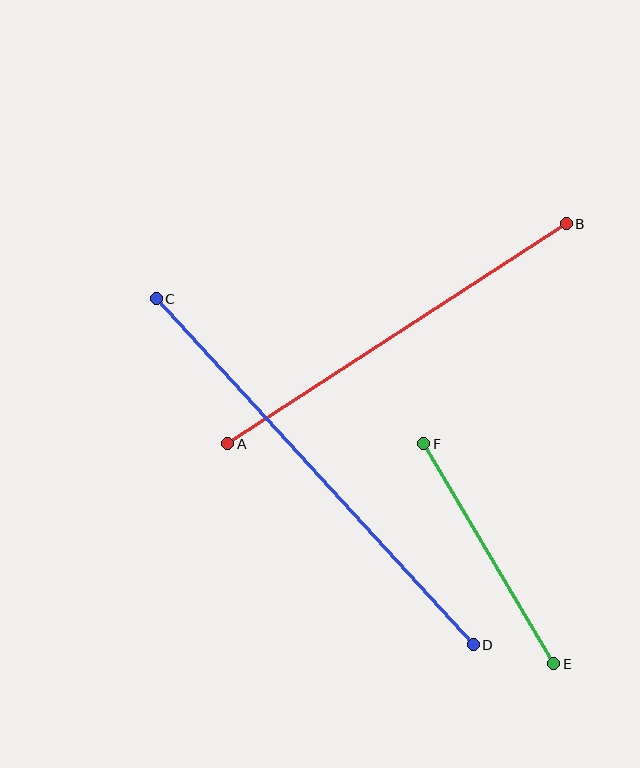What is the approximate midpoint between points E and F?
The midpoint is at approximately (489, 554) pixels.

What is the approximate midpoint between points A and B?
The midpoint is at approximately (397, 334) pixels.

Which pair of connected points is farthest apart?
Points C and D are farthest apart.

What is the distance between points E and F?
The distance is approximately 255 pixels.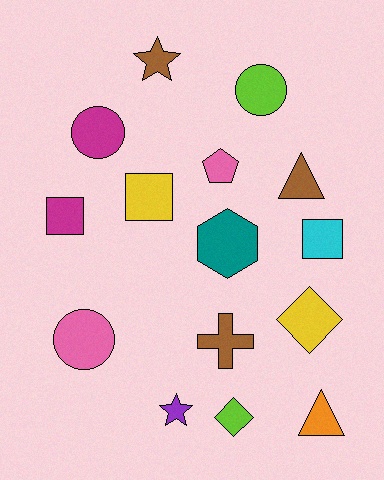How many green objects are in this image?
There are no green objects.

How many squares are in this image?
There are 3 squares.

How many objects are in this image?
There are 15 objects.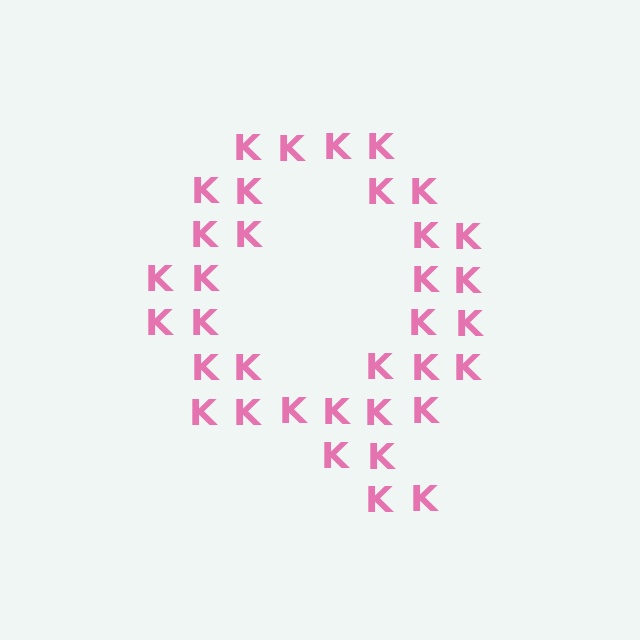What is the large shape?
The large shape is the letter Q.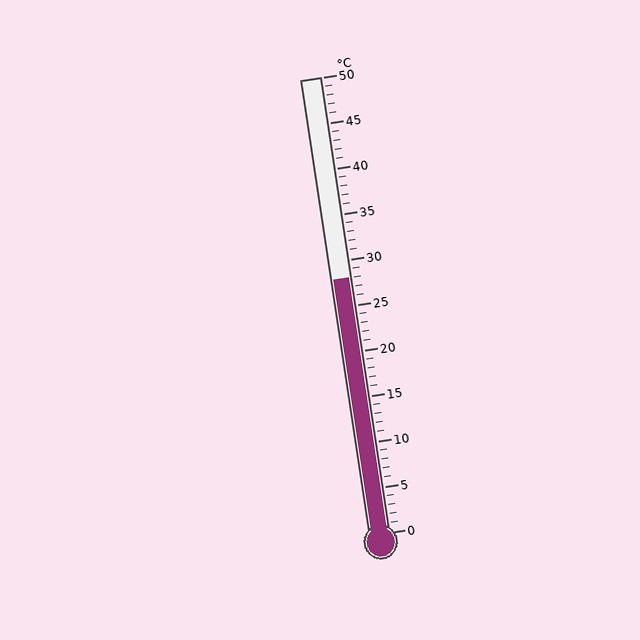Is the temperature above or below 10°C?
The temperature is above 10°C.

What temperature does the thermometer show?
The thermometer shows approximately 28°C.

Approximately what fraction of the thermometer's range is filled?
The thermometer is filled to approximately 55% of its range.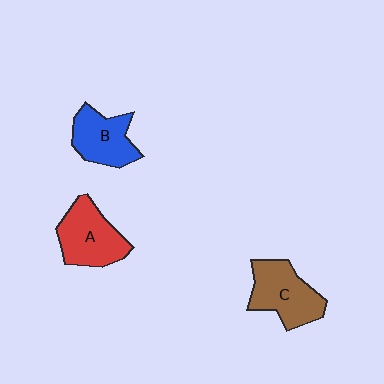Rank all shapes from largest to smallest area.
From largest to smallest: A (red), C (brown), B (blue).